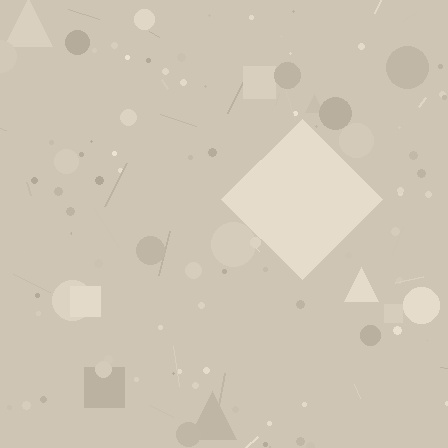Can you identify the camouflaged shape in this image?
The camouflaged shape is a diamond.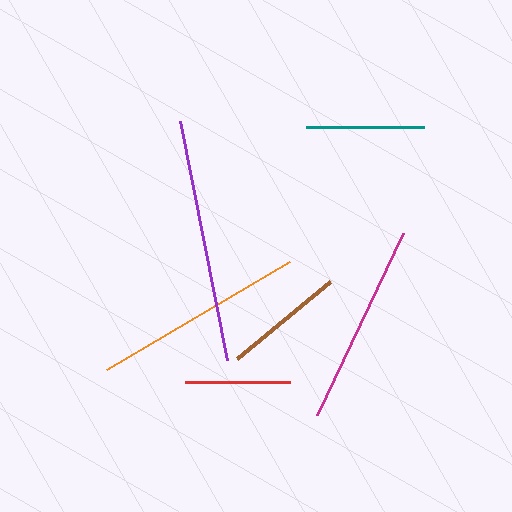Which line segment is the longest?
The purple line is the longest at approximately 243 pixels.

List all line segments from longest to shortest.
From longest to shortest: purple, orange, magenta, brown, teal, red.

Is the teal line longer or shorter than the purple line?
The purple line is longer than the teal line.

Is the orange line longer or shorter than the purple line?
The purple line is longer than the orange line.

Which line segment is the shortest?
The red line is the shortest at approximately 105 pixels.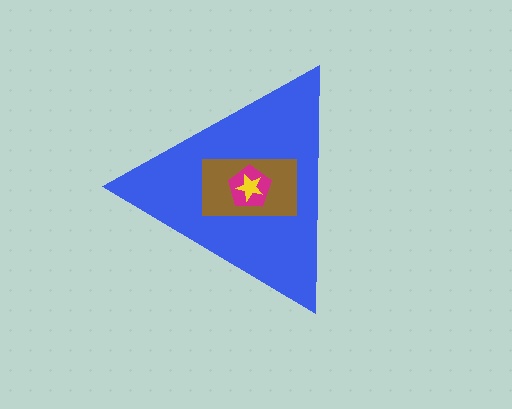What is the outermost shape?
The blue triangle.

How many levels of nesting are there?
4.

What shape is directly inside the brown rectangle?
The magenta pentagon.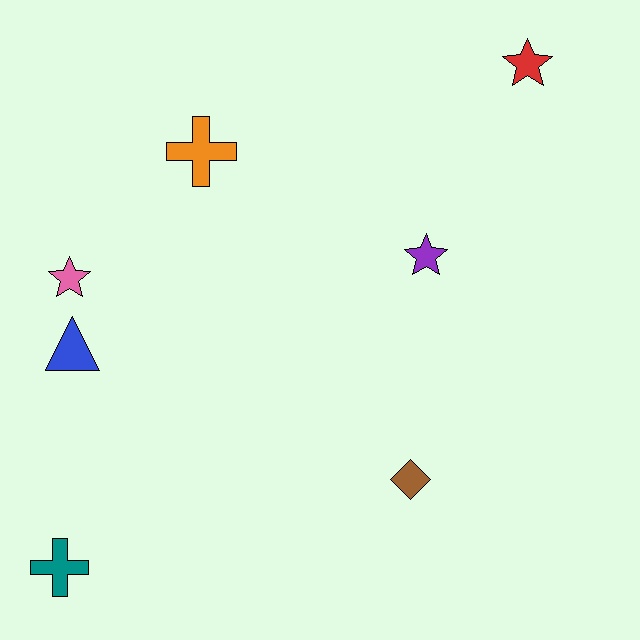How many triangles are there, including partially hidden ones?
There is 1 triangle.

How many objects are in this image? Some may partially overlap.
There are 7 objects.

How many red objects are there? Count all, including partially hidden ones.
There is 1 red object.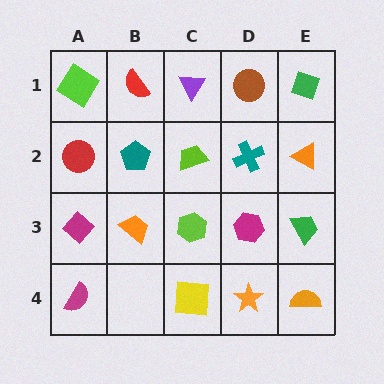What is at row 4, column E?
An orange semicircle.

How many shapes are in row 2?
5 shapes.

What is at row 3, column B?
An orange trapezoid.